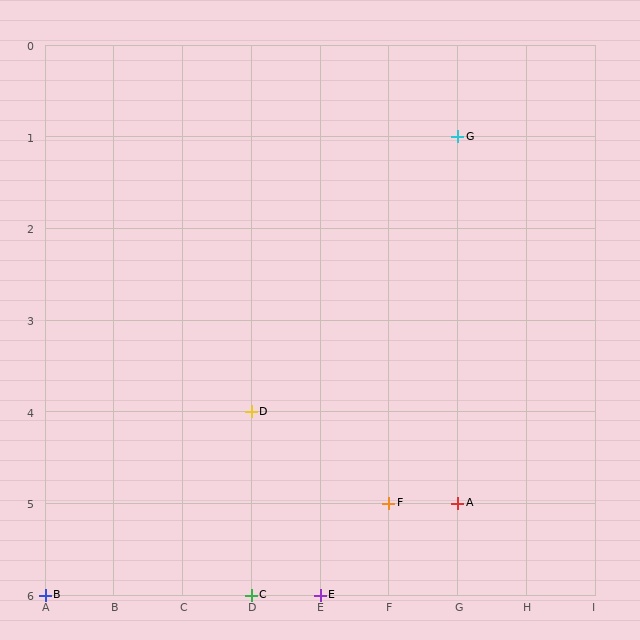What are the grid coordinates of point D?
Point D is at grid coordinates (D, 4).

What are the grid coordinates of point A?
Point A is at grid coordinates (G, 5).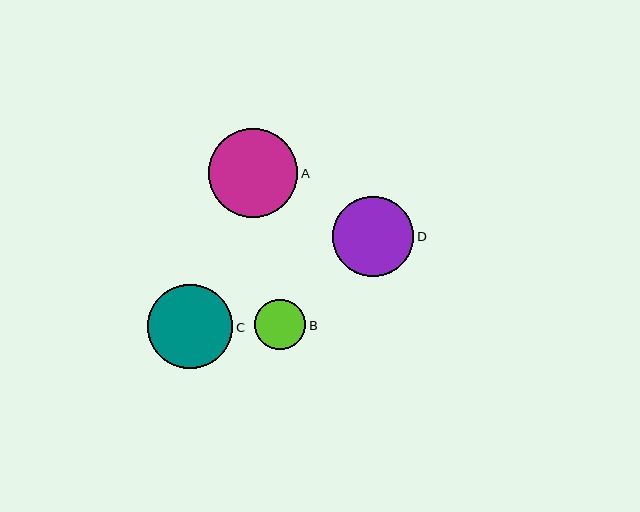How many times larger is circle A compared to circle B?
Circle A is approximately 1.8 times the size of circle B.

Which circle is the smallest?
Circle B is the smallest with a size of approximately 51 pixels.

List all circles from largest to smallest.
From largest to smallest: A, C, D, B.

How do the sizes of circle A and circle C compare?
Circle A and circle C are approximately the same size.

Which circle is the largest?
Circle A is the largest with a size of approximately 89 pixels.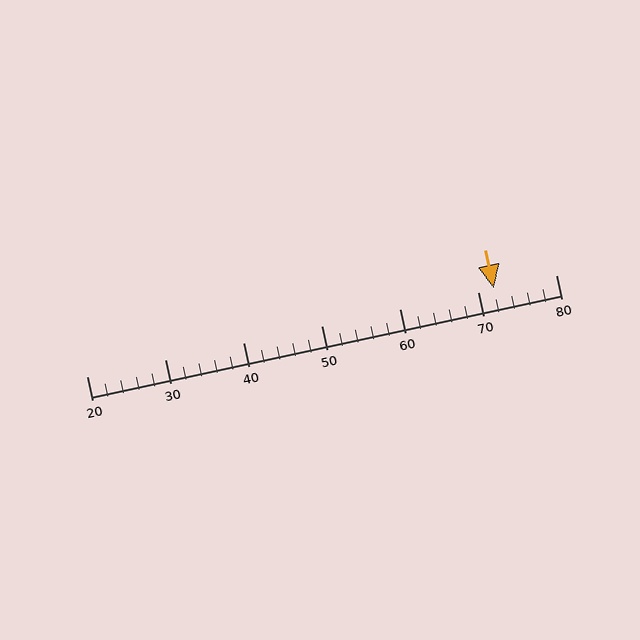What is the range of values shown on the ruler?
The ruler shows values from 20 to 80.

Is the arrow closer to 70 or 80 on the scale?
The arrow is closer to 70.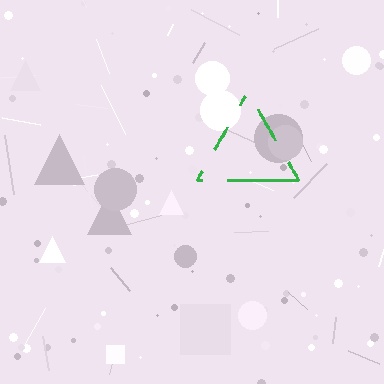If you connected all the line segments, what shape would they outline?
They would outline a triangle.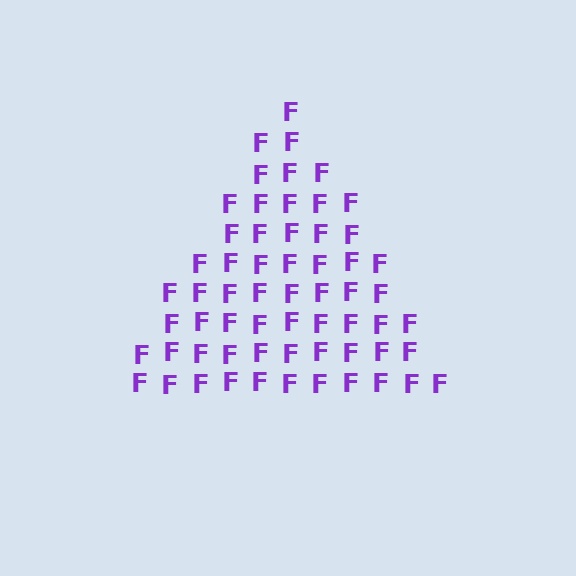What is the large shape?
The large shape is a triangle.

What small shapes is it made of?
It is made of small letter F's.